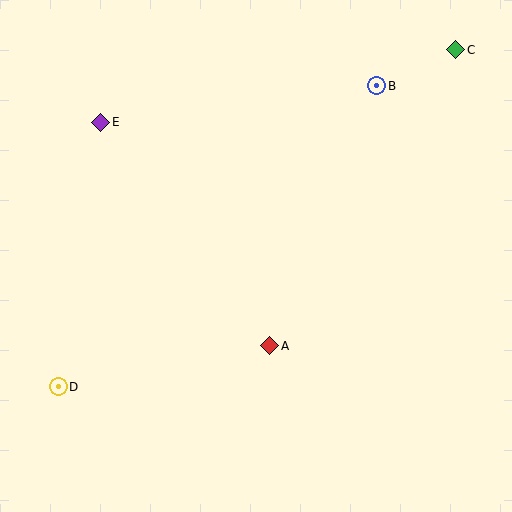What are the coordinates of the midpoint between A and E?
The midpoint between A and E is at (185, 234).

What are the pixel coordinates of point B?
Point B is at (377, 86).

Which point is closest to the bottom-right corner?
Point A is closest to the bottom-right corner.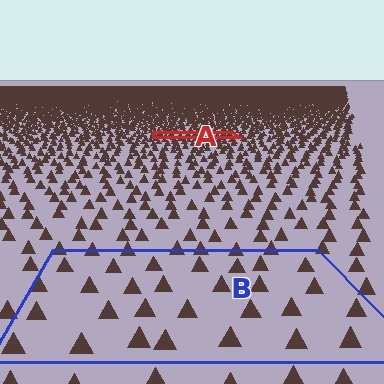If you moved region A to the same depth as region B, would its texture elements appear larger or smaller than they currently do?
They would appear larger. At a closer depth, the same texture elements are projected at a bigger on-screen size.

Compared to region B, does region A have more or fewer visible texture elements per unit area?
Region A has more texture elements per unit area — they are packed more densely because it is farther away.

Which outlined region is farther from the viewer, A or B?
Region A is farther from the viewer — the texture elements inside it appear smaller and more densely packed.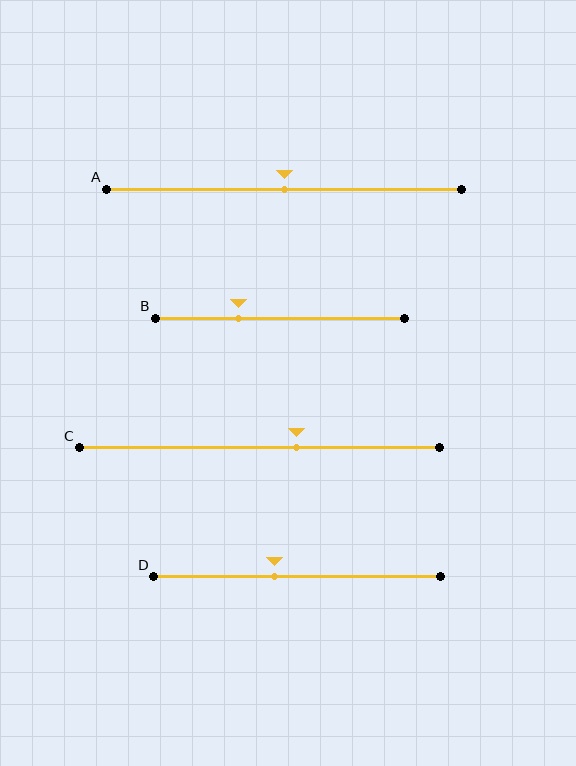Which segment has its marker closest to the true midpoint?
Segment A has its marker closest to the true midpoint.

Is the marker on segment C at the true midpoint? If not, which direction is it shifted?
No, the marker on segment C is shifted to the right by about 10% of the segment length.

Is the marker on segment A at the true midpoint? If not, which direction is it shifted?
Yes, the marker on segment A is at the true midpoint.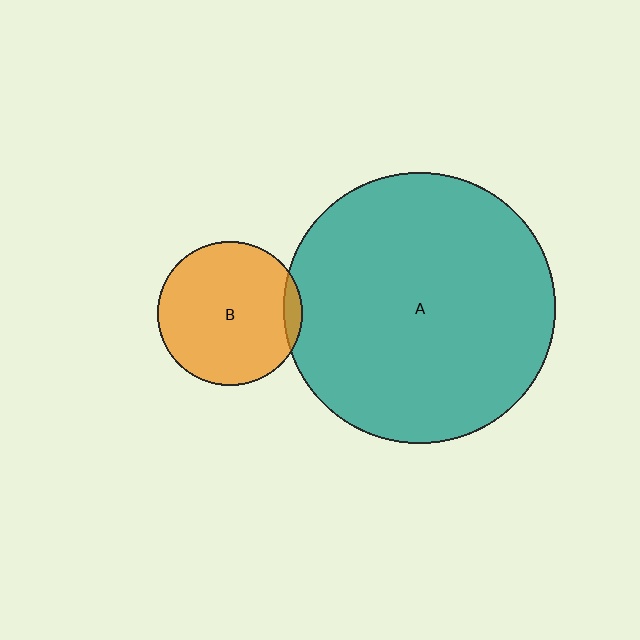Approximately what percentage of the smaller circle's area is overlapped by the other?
Approximately 5%.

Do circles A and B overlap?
Yes.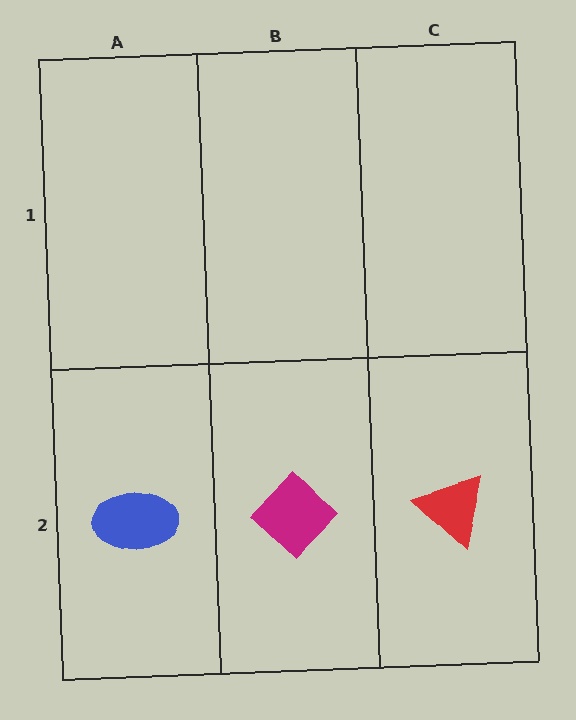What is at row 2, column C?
A red triangle.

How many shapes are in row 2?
3 shapes.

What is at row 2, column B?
A magenta diamond.